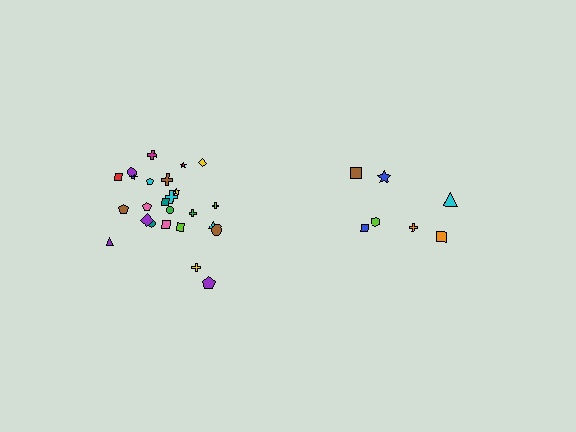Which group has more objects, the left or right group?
The left group.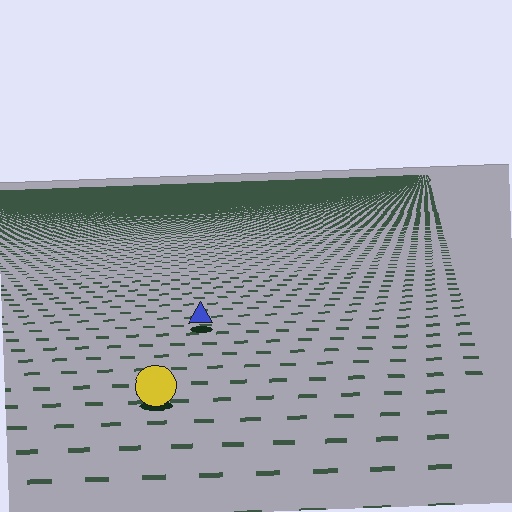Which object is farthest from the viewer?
The blue triangle is farthest from the viewer. It appears smaller and the ground texture around it is denser.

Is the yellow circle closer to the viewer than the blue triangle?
Yes. The yellow circle is closer — you can tell from the texture gradient: the ground texture is coarser near it.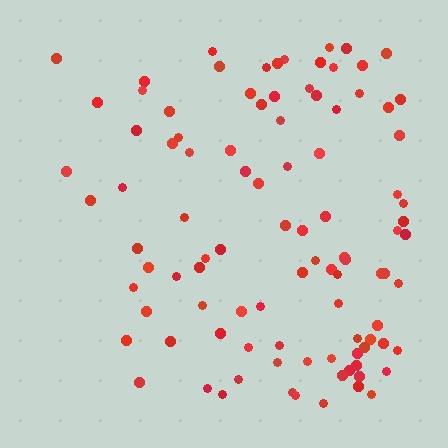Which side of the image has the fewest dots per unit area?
The left.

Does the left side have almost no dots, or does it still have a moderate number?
Still a moderate number, just noticeably fewer than the right.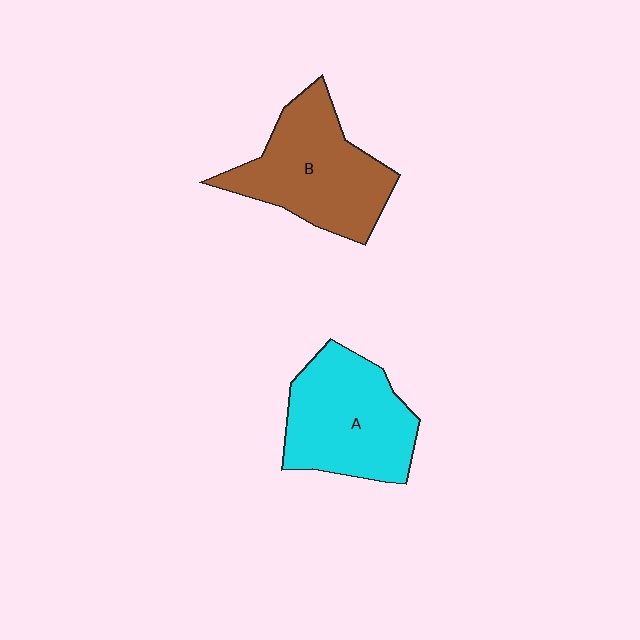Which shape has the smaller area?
Shape A (cyan).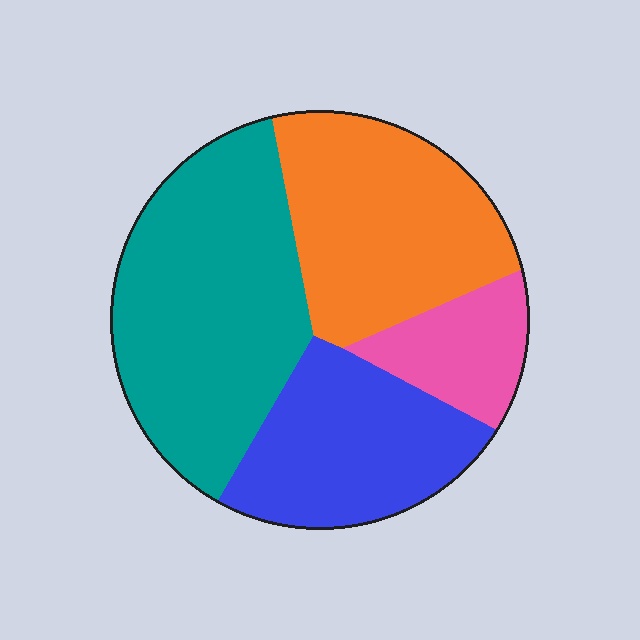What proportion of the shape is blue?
Blue covers roughly 25% of the shape.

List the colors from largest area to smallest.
From largest to smallest: teal, orange, blue, pink.